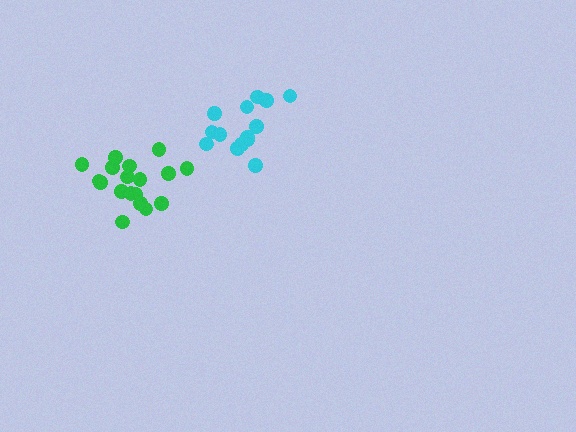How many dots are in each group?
Group 1: 14 dots, Group 2: 18 dots (32 total).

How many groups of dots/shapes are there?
There are 2 groups.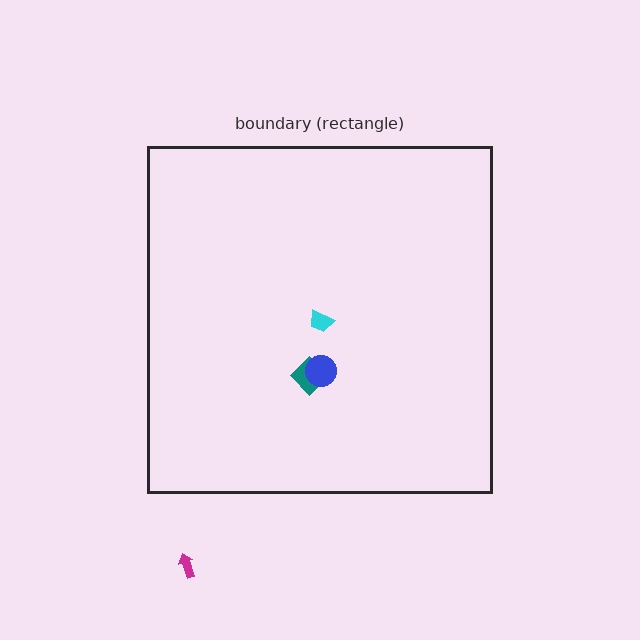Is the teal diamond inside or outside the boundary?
Inside.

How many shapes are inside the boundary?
3 inside, 1 outside.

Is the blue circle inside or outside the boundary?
Inside.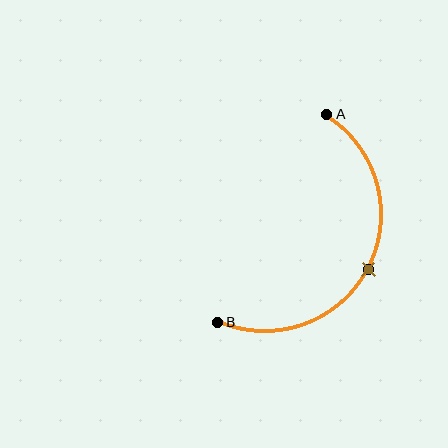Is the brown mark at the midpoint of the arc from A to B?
Yes. The brown mark lies on the arc at equal arc-length from both A and B — it is the arc midpoint.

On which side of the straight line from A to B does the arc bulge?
The arc bulges to the right of the straight line connecting A and B.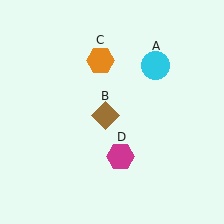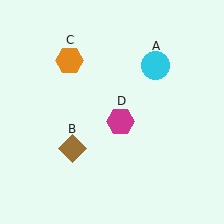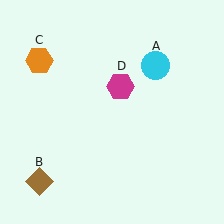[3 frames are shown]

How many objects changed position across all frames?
3 objects changed position: brown diamond (object B), orange hexagon (object C), magenta hexagon (object D).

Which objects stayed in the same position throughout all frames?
Cyan circle (object A) remained stationary.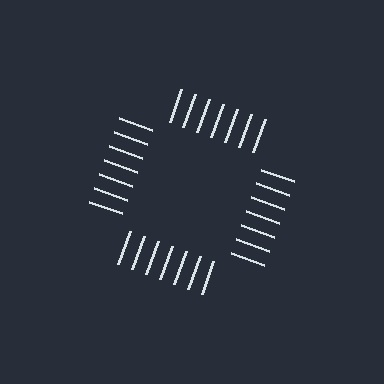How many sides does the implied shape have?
4 sides — the line-ends trace a square.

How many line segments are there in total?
28 — 7 along each of the 4 edges.